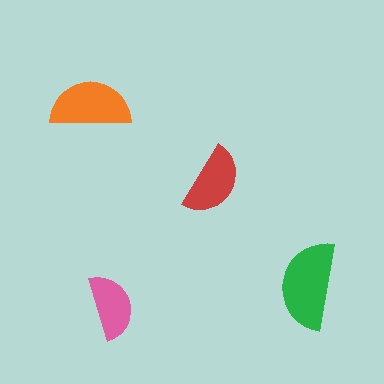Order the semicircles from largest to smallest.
the green one, the orange one, the red one, the pink one.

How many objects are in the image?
There are 4 objects in the image.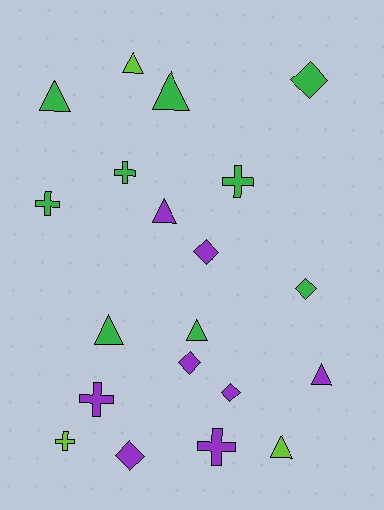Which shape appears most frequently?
Triangle, with 8 objects.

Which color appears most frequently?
Green, with 9 objects.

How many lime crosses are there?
There is 1 lime cross.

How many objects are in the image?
There are 20 objects.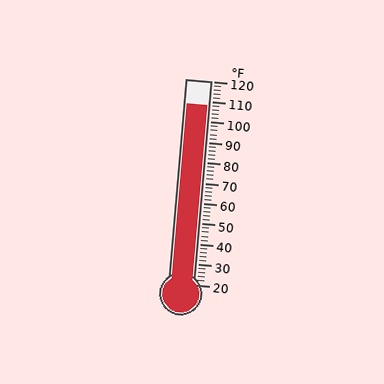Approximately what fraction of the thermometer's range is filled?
The thermometer is filled to approximately 90% of its range.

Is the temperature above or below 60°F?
The temperature is above 60°F.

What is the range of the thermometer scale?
The thermometer scale ranges from 20°F to 120°F.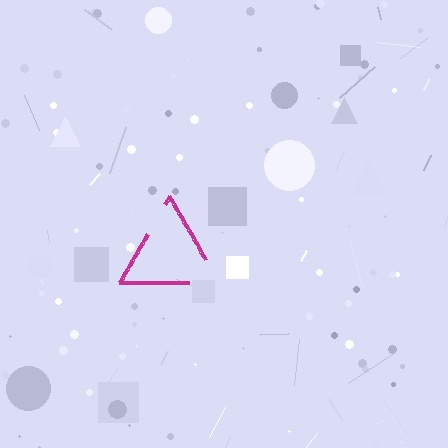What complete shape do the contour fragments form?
The contour fragments form a triangle.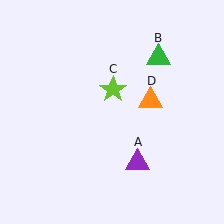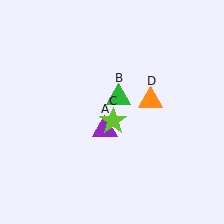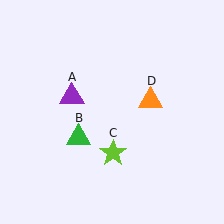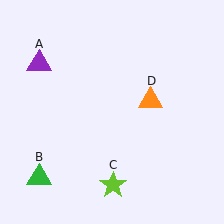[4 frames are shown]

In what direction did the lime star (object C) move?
The lime star (object C) moved down.